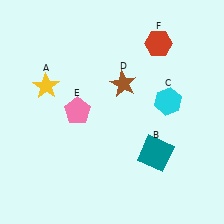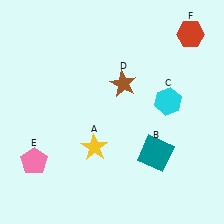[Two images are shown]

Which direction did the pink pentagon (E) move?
The pink pentagon (E) moved down.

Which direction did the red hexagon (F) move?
The red hexagon (F) moved right.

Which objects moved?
The objects that moved are: the yellow star (A), the pink pentagon (E), the red hexagon (F).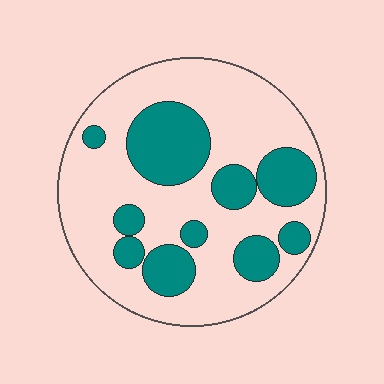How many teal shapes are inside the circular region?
10.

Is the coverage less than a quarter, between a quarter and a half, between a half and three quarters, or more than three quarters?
Between a quarter and a half.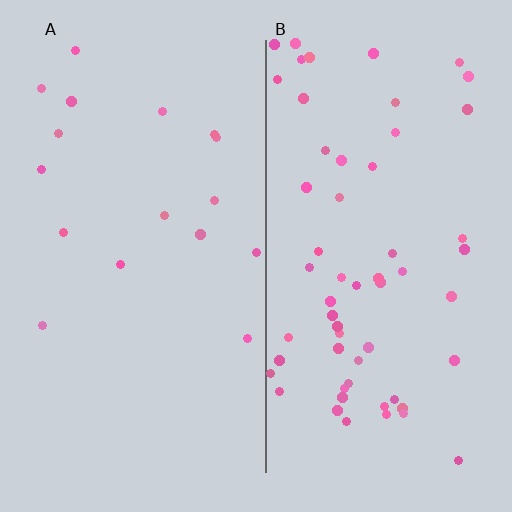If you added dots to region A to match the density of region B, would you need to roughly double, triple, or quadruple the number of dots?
Approximately triple.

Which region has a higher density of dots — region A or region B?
B (the right).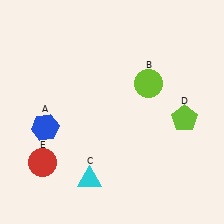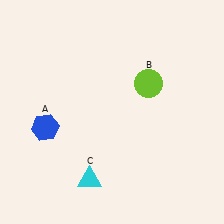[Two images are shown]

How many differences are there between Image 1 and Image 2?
There are 2 differences between the two images.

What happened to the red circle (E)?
The red circle (E) was removed in Image 2. It was in the bottom-left area of Image 1.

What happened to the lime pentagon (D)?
The lime pentagon (D) was removed in Image 2. It was in the bottom-right area of Image 1.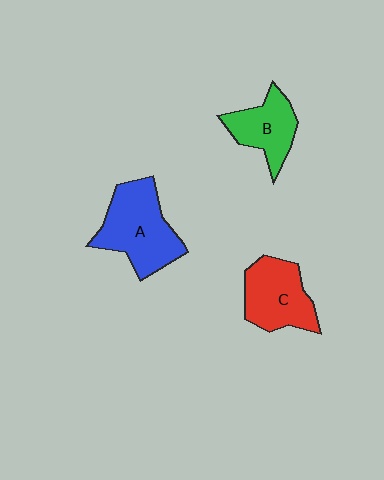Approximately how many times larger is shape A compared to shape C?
Approximately 1.2 times.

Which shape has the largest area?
Shape A (blue).